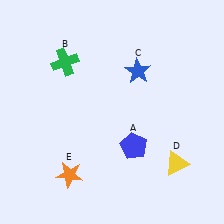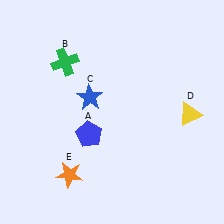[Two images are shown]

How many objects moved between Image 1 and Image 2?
3 objects moved between the two images.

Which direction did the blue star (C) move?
The blue star (C) moved left.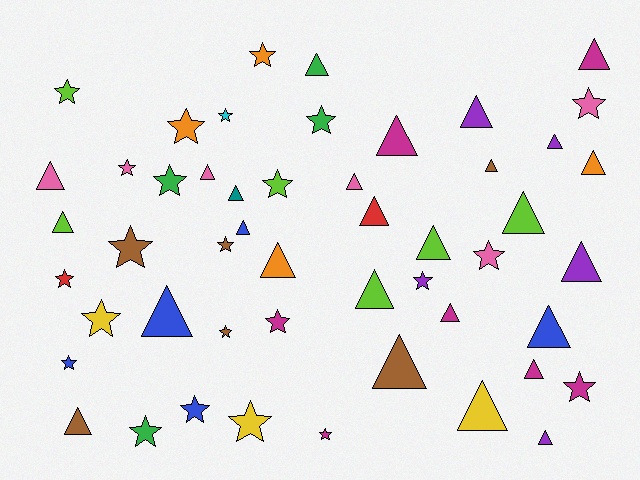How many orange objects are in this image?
There are 4 orange objects.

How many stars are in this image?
There are 23 stars.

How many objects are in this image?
There are 50 objects.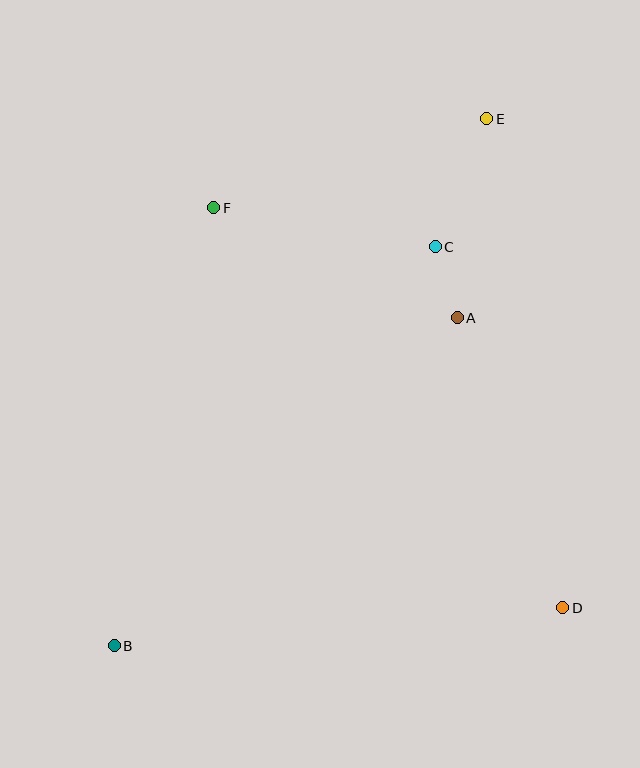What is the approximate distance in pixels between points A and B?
The distance between A and B is approximately 475 pixels.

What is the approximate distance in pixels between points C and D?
The distance between C and D is approximately 383 pixels.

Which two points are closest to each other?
Points A and C are closest to each other.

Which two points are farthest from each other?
Points B and E are farthest from each other.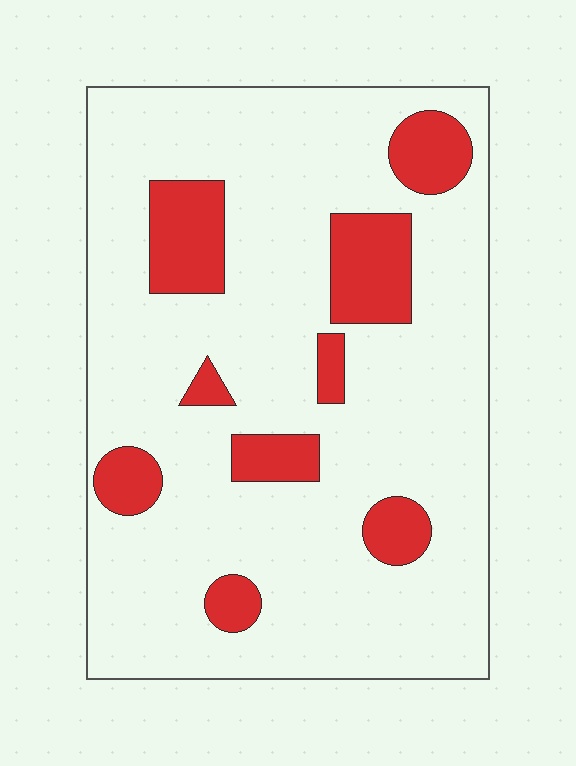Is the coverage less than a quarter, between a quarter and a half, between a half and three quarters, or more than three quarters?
Less than a quarter.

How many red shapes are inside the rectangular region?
9.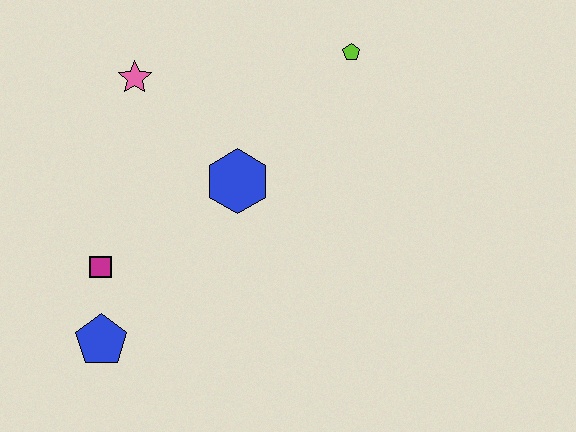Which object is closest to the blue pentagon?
The magenta square is closest to the blue pentagon.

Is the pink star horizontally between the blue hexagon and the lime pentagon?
No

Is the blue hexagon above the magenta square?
Yes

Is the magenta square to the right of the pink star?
No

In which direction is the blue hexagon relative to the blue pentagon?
The blue hexagon is above the blue pentagon.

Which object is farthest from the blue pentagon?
The lime pentagon is farthest from the blue pentagon.